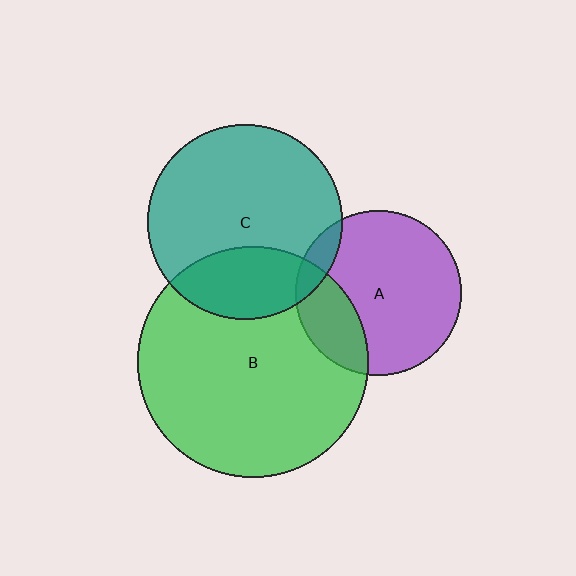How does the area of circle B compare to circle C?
Approximately 1.4 times.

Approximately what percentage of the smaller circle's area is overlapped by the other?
Approximately 25%.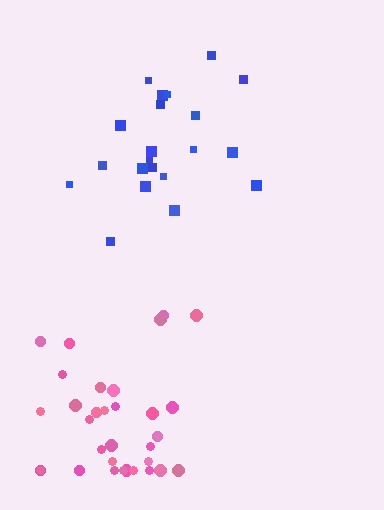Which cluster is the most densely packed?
Blue.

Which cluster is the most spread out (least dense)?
Pink.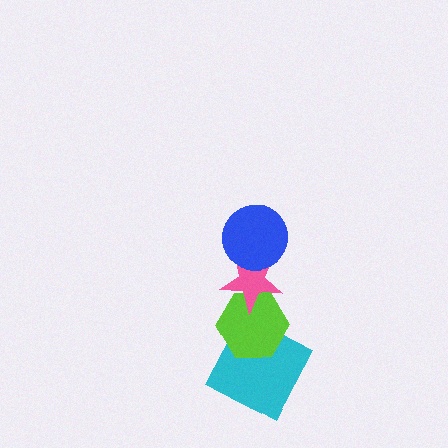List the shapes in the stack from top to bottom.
From top to bottom: the blue circle, the pink star, the lime hexagon, the cyan square.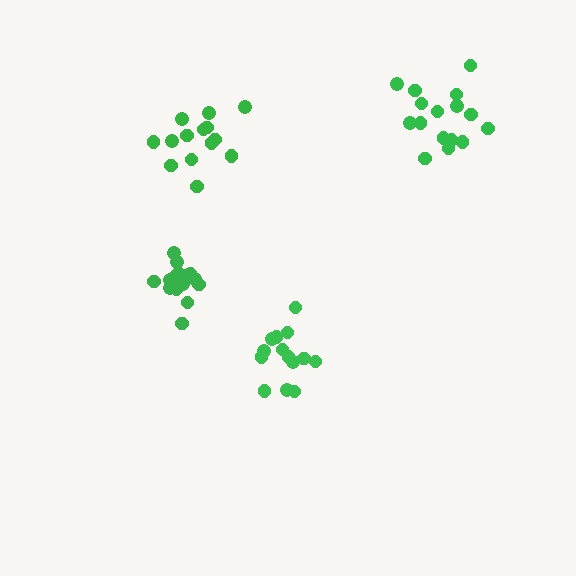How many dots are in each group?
Group 1: 14 dots, Group 2: 16 dots, Group 3: 15 dots, Group 4: 14 dots (59 total).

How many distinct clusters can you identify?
There are 4 distinct clusters.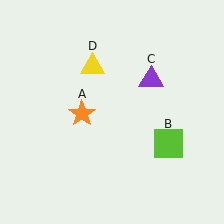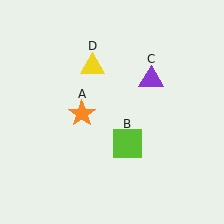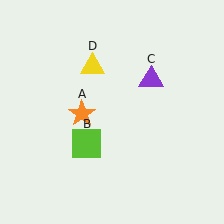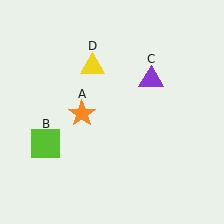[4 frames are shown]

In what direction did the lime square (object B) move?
The lime square (object B) moved left.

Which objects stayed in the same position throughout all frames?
Orange star (object A) and purple triangle (object C) and yellow triangle (object D) remained stationary.